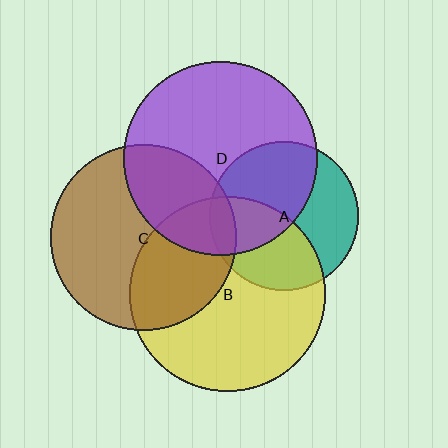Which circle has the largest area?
Circle B (yellow).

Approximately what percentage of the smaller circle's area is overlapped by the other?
Approximately 10%.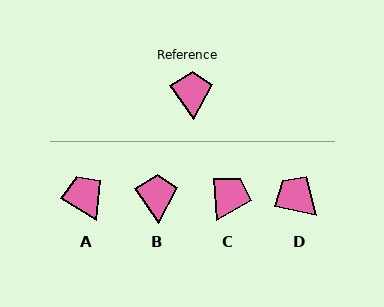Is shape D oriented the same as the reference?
No, it is off by about 43 degrees.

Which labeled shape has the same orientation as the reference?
B.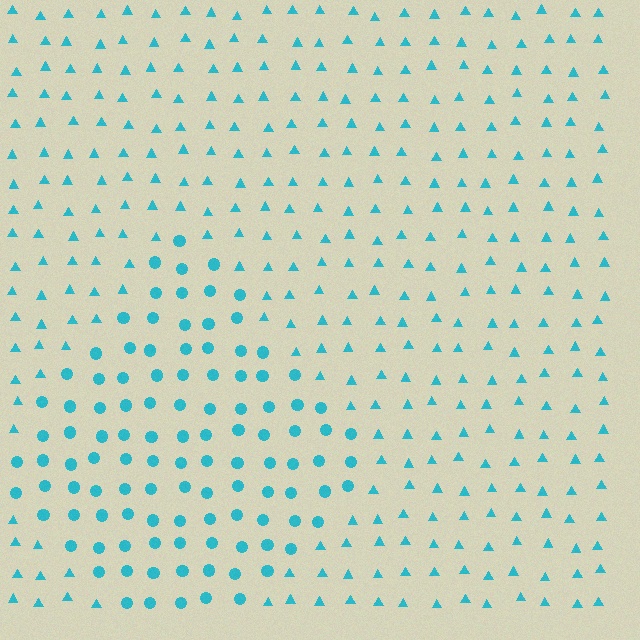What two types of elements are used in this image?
The image uses circles inside the diamond region and triangles outside it.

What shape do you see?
I see a diamond.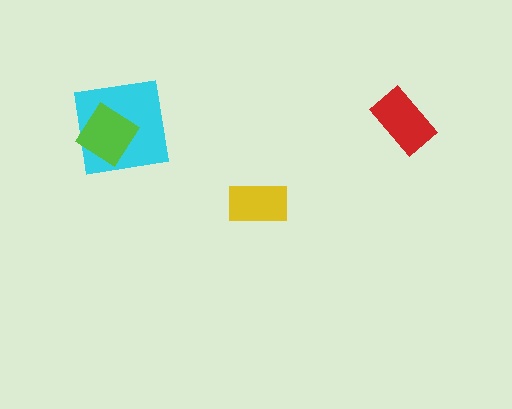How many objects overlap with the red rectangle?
0 objects overlap with the red rectangle.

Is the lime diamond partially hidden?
No, no other shape covers it.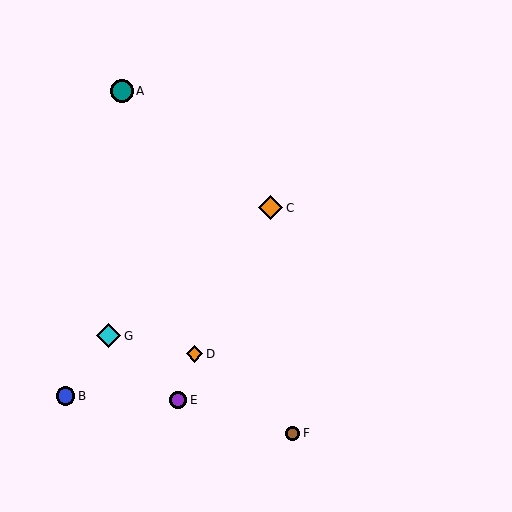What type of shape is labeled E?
Shape E is a purple circle.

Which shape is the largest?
The orange diamond (labeled C) is the largest.